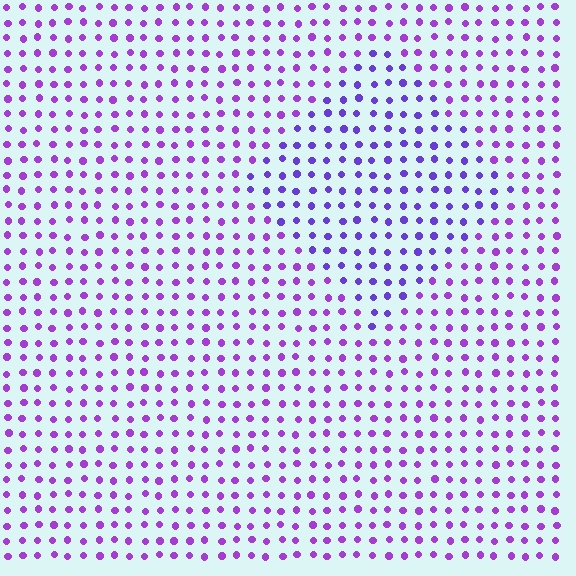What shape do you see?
I see a diamond.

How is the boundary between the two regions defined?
The boundary is defined purely by a slight shift in hue (about 24 degrees). Spacing, size, and orientation are identical on both sides.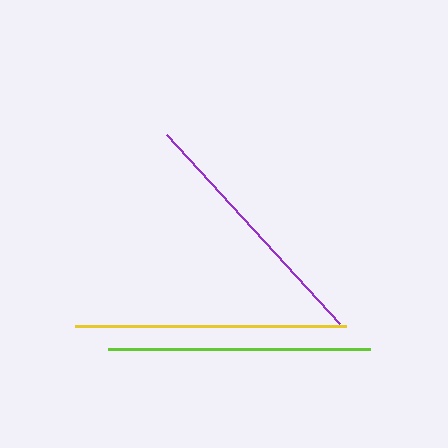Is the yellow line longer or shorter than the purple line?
The yellow line is longer than the purple line.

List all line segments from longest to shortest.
From longest to shortest: yellow, lime, purple.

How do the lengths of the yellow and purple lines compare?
The yellow and purple lines are approximately the same length.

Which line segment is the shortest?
The purple line is the shortest at approximately 255 pixels.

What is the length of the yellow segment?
The yellow segment is approximately 270 pixels long.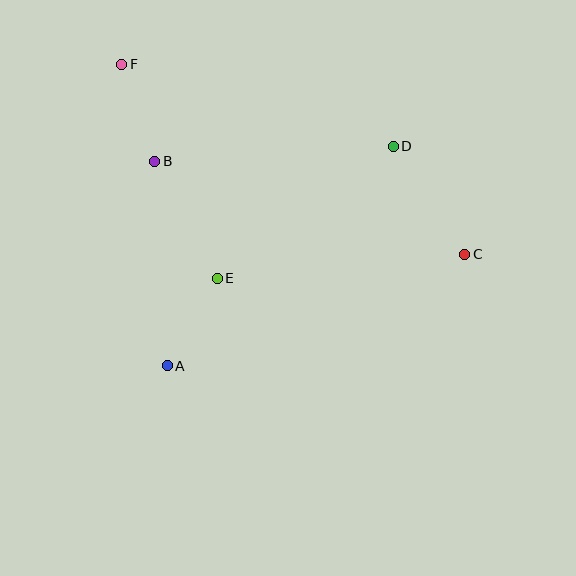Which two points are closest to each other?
Points A and E are closest to each other.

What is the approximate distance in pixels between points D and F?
The distance between D and F is approximately 284 pixels.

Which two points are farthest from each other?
Points C and F are farthest from each other.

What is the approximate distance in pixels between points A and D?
The distance between A and D is approximately 315 pixels.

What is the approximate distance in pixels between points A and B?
The distance between A and B is approximately 205 pixels.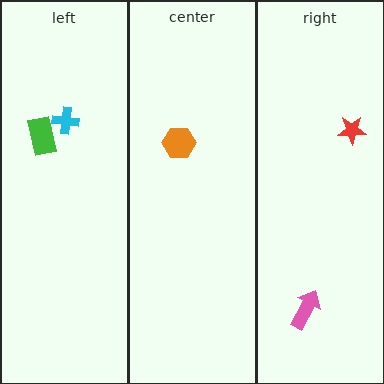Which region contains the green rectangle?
The left region.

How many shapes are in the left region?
2.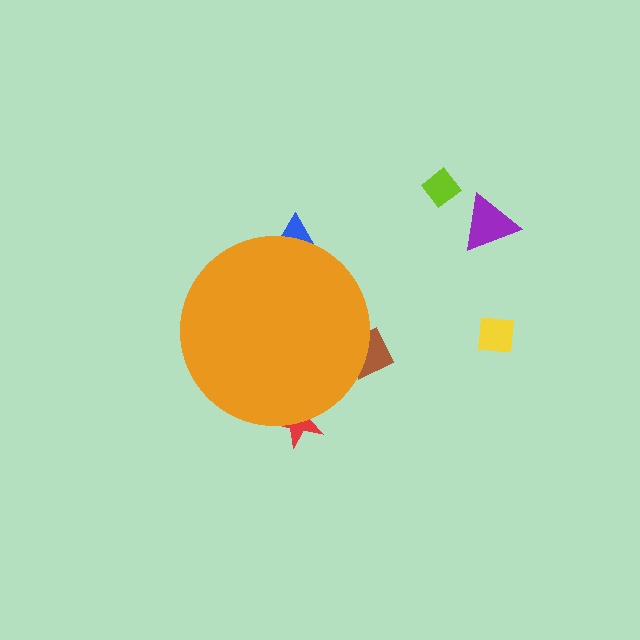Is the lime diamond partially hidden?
No, the lime diamond is fully visible.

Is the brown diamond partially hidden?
Yes, the brown diamond is partially hidden behind the orange circle.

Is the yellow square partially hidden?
No, the yellow square is fully visible.